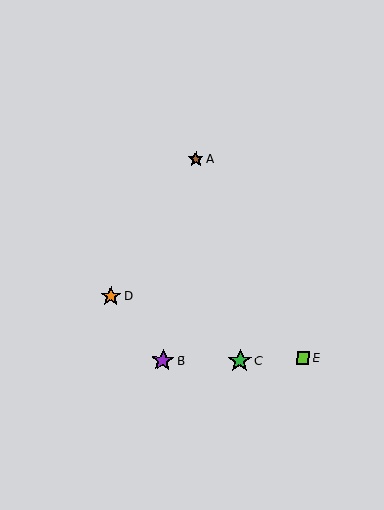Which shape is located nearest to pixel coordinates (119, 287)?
The orange star (labeled D) at (111, 296) is nearest to that location.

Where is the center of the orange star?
The center of the orange star is at (111, 296).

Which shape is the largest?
The green star (labeled C) is the largest.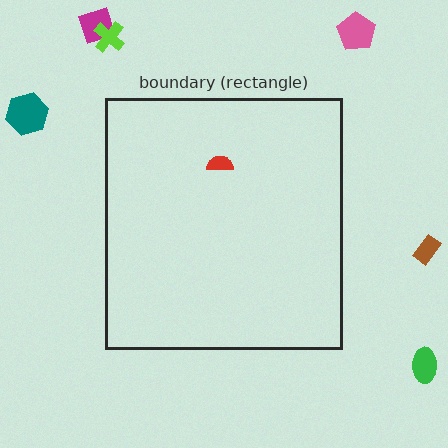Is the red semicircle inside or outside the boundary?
Inside.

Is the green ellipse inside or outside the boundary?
Outside.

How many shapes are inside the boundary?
1 inside, 6 outside.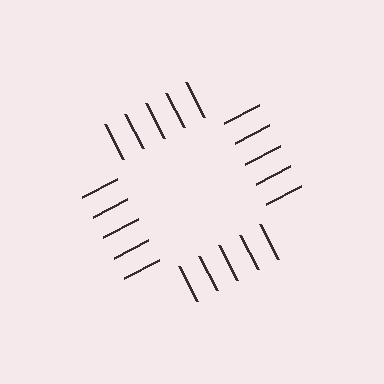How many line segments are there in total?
20 — 5 along each of the 4 edges.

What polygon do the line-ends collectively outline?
An illusory square — the line segments terminate on its edges but no continuous stroke is drawn.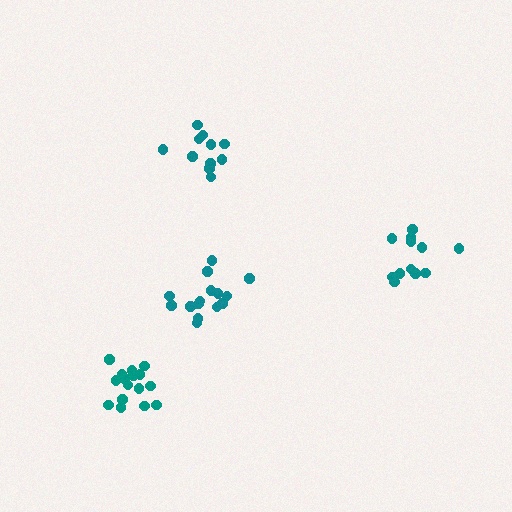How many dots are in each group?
Group 1: 13 dots, Group 2: 15 dots, Group 3: 16 dots, Group 4: 11 dots (55 total).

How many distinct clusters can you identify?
There are 4 distinct clusters.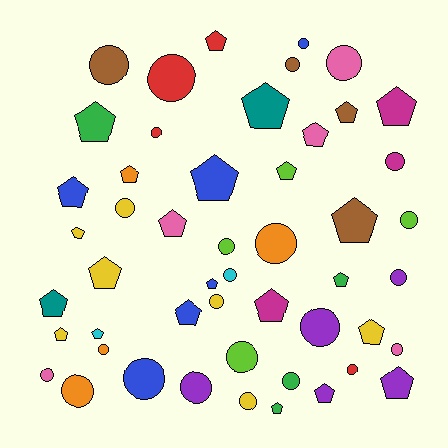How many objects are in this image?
There are 50 objects.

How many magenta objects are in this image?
There are 3 magenta objects.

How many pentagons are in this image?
There are 25 pentagons.